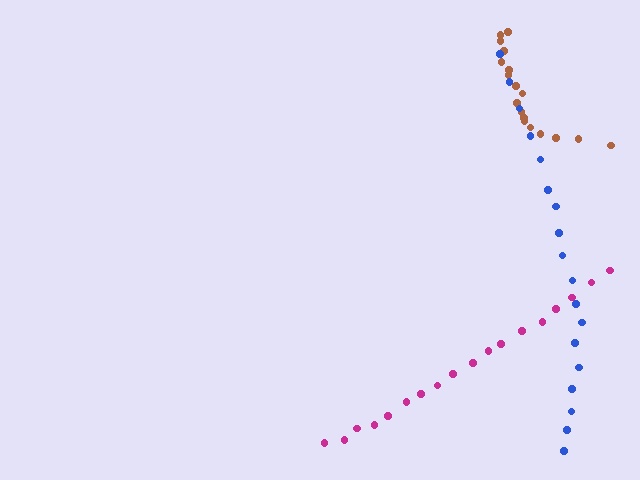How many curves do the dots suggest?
There are 3 distinct paths.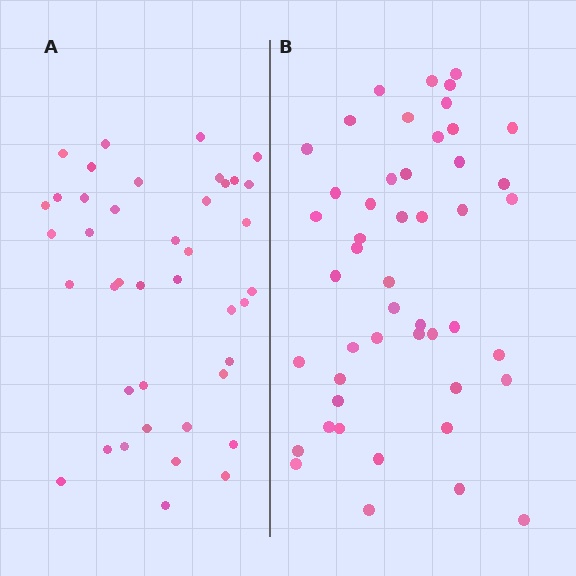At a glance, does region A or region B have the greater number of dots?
Region B (the right region) has more dots.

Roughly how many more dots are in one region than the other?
Region B has roughly 8 or so more dots than region A.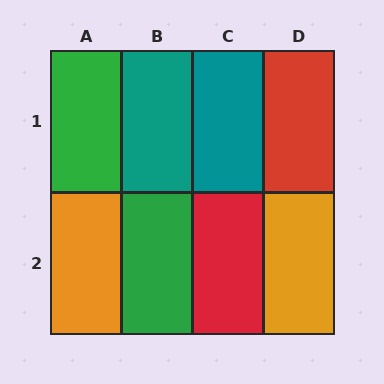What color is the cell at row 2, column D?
Orange.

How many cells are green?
2 cells are green.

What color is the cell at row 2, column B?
Green.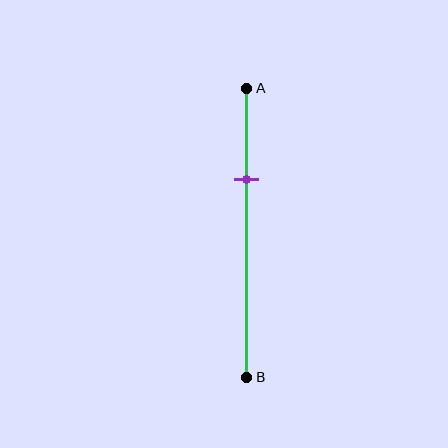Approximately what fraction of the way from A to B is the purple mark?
The purple mark is approximately 30% of the way from A to B.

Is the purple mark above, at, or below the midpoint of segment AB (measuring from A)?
The purple mark is above the midpoint of segment AB.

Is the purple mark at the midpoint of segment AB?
No, the mark is at about 30% from A, not at the 50% midpoint.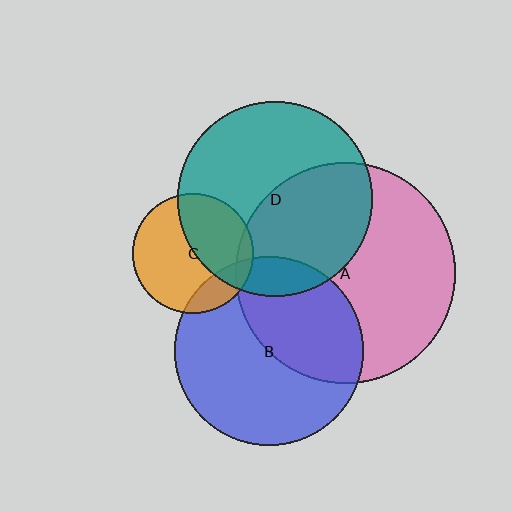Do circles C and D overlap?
Yes.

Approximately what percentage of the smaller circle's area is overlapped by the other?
Approximately 40%.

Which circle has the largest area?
Circle A (pink).